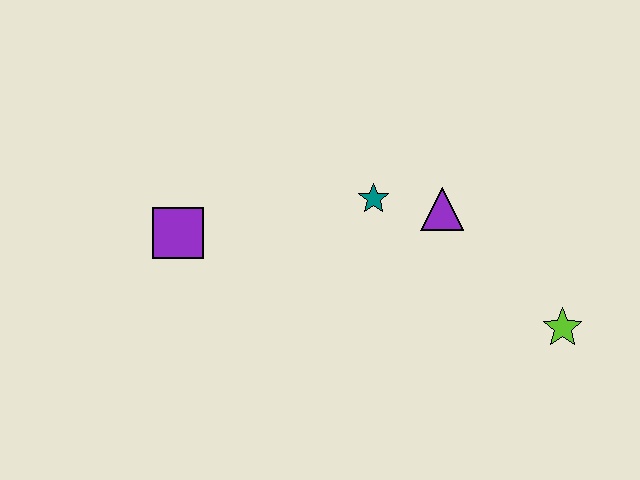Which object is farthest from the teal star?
The lime star is farthest from the teal star.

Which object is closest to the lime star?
The purple triangle is closest to the lime star.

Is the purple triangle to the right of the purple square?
Yes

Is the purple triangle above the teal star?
No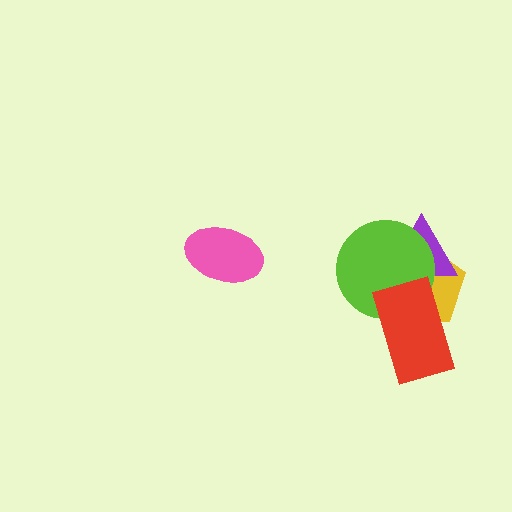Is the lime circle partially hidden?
Yes, it is partially covered by another shape.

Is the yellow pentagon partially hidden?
Yes, it is partially covered by another shape.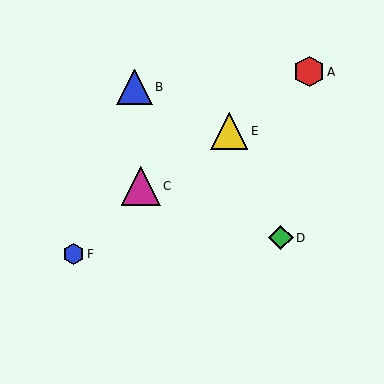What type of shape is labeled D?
Shape D is a green diamond.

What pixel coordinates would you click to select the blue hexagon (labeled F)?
Click at (74, 254) to select the blue hexagon F.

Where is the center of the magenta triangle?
The center of the magenta triangle is at (141, 186).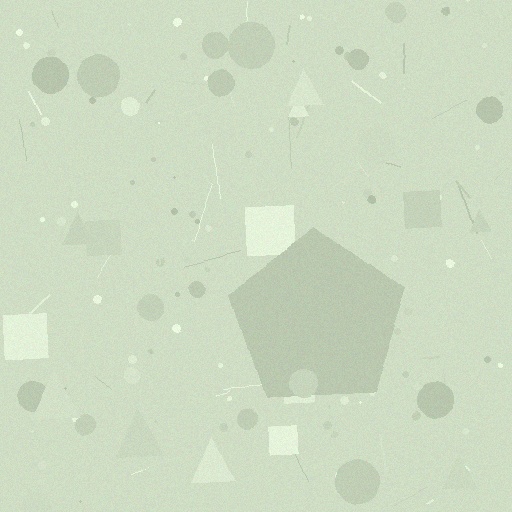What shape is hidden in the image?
A pentagon is hidden in the image.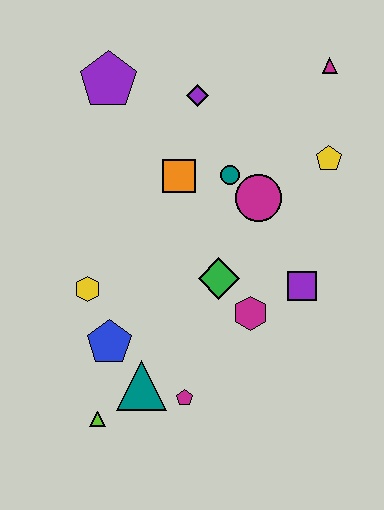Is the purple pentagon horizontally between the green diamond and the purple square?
No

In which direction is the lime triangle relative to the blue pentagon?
The lime triangle is below the blue pentagon.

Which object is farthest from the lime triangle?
The magenta triangle is farthest from the lime triangle.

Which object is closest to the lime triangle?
The teal triangle is closest to the lime triangle.